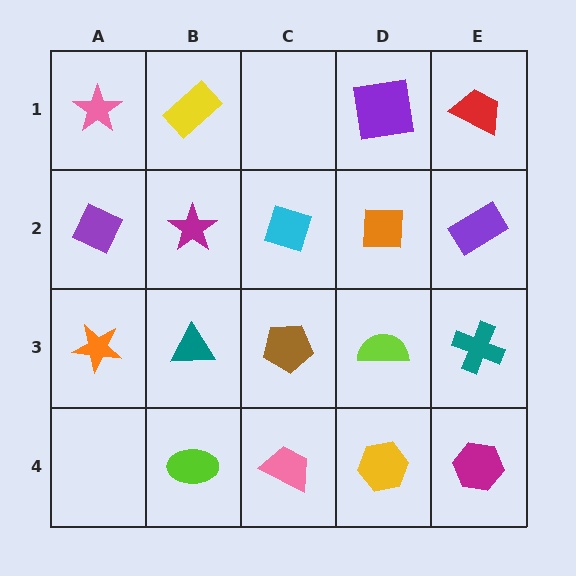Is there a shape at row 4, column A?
No, that cell is empty.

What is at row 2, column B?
A magenta star.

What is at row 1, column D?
A purple square.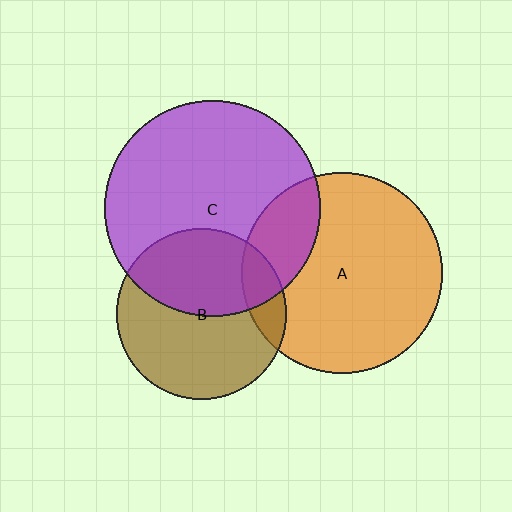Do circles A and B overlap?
Yes.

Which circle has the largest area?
Circle C (purple).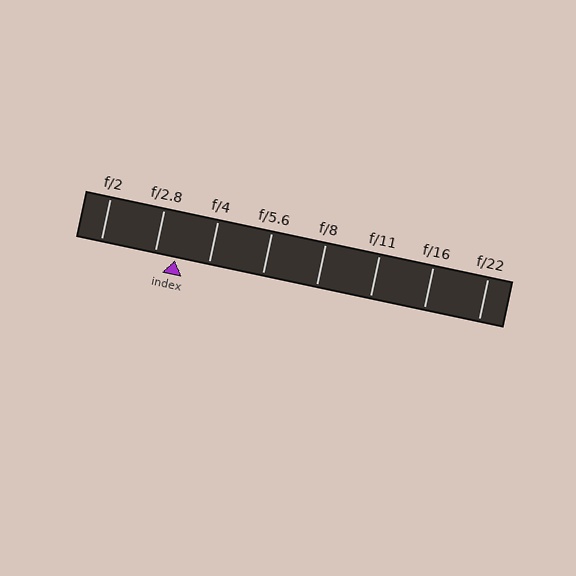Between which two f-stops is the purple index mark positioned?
The index mark is between f/2.8 and f/4.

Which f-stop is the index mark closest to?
The index mark is closest to f/2.8.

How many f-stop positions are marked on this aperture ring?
There are 8 f-stop positions marked.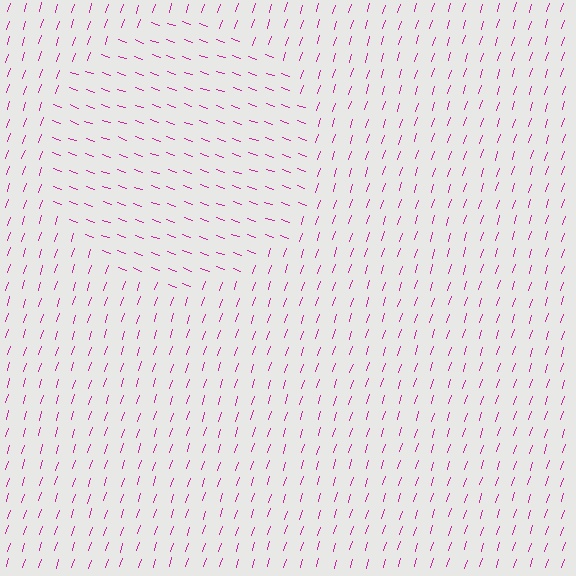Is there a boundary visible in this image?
Yes, there is a texture boundary formed by a change in line orientation.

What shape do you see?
I see a circle.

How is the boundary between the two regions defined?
The boundary is defined purely by a change in line orientation (approximately 89 degrees difference). All lines are the same color and thickness.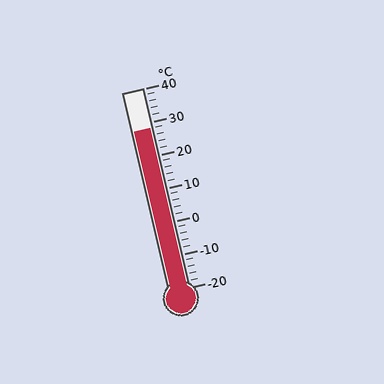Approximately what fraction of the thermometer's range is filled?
The thermometer is filled to approximately 80% of its range.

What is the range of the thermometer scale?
The thermometer scale ranges from -20°C to 40°C.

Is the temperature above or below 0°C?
The temperature is above 0°C.